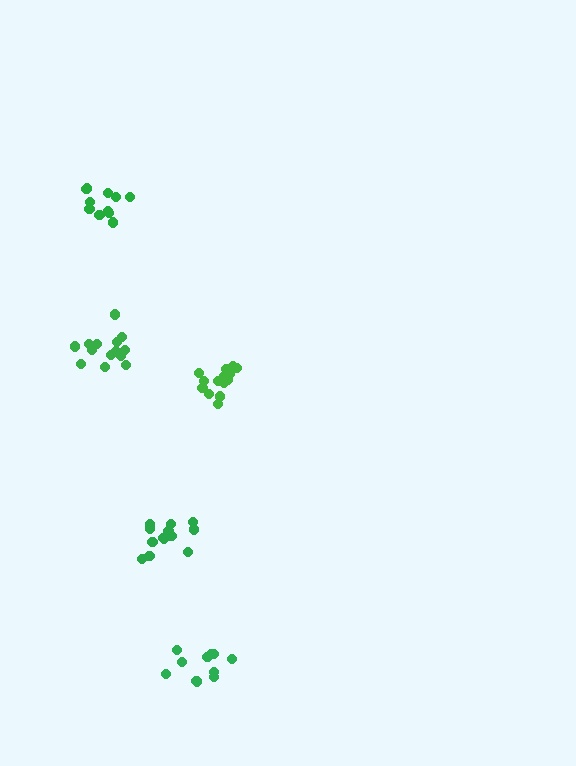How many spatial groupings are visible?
There are 5 spatial groupings.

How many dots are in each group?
Group 1: 15 dots, Group 2: 11 dots, Group 3: 15 dots, Group 4: 11 dots, Group 5: 13 dots (65 total).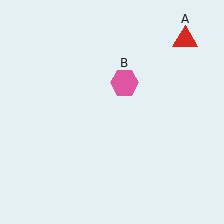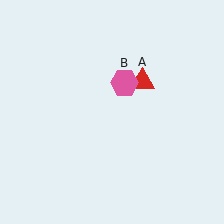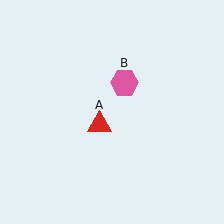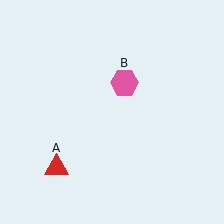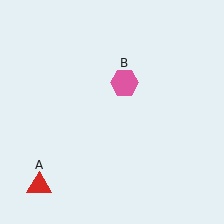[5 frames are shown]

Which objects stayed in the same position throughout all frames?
Pink hexagon (object B) remained stationary.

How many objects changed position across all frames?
1 object changed position: red triangle (object A).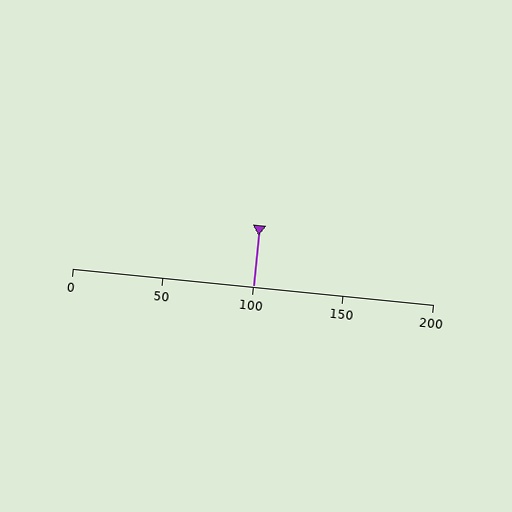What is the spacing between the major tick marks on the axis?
The major ticks are spaced 50 apart.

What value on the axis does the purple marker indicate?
The marker indicates approximately 100.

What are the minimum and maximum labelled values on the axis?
The axis runs from 0 to 200.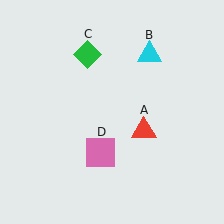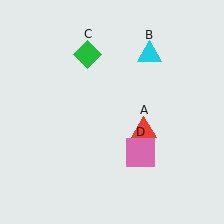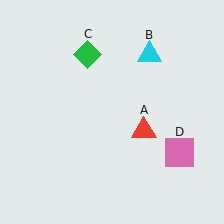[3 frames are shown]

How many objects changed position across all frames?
1 object changed position: pink square (object D).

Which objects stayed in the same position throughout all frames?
Red triangle (object A) and cyan triangle (object B) and green diamond (object C) remained stationary.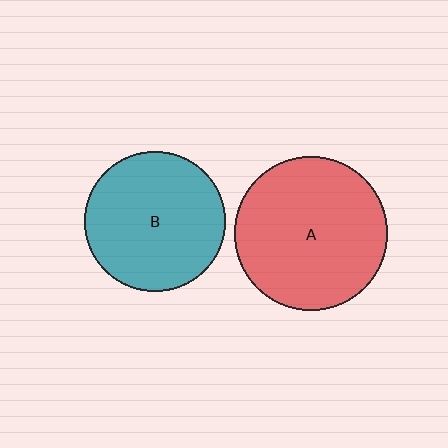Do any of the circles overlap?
No, none of the circles overlap.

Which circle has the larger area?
Circle A (red).